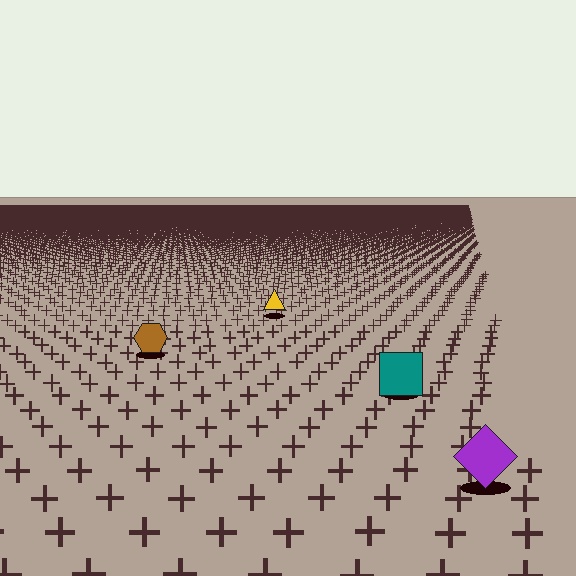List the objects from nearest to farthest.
From nearest to farthest: the purple diamond, the teal square, the brown hexagon, the yellow triangle.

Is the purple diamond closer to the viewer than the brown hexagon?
Yes. The purple diamond is closer — you can tell from the texture gradient: the ground texture is coarser near it.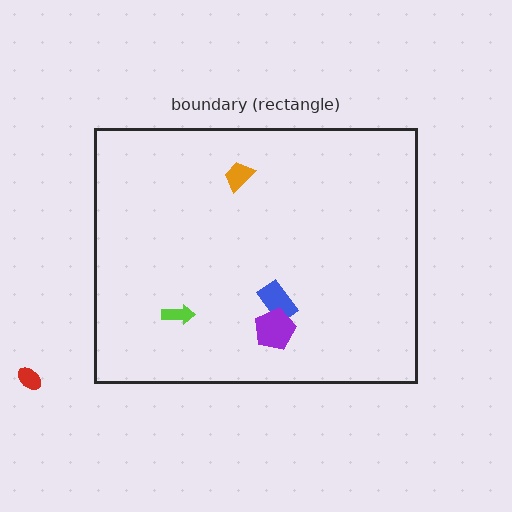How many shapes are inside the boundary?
4 inside, 1 outside.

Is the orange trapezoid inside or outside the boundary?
Inside.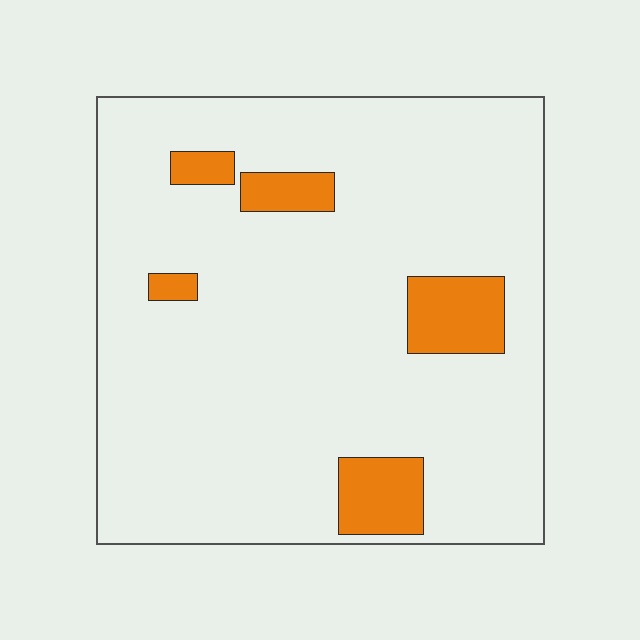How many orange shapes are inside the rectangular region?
5.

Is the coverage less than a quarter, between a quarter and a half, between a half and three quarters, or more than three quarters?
Less than a quarter.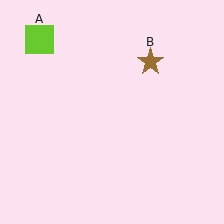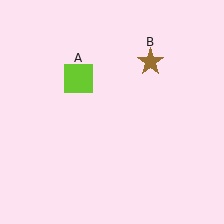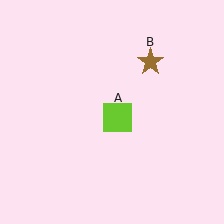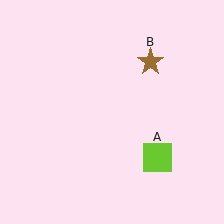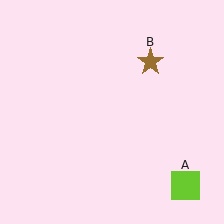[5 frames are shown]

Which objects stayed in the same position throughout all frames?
Brown star (object B) remained stationary.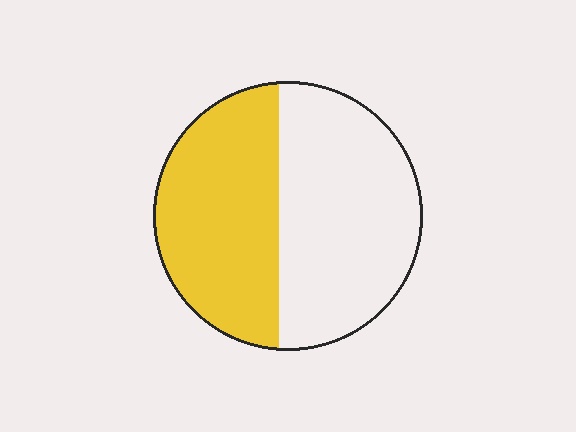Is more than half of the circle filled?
No.